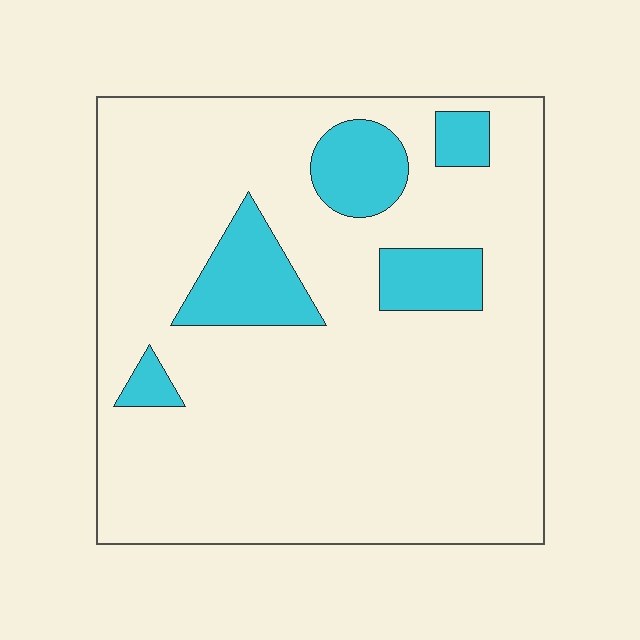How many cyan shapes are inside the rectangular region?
5.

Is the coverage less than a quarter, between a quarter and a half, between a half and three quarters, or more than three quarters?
Less than a quarter.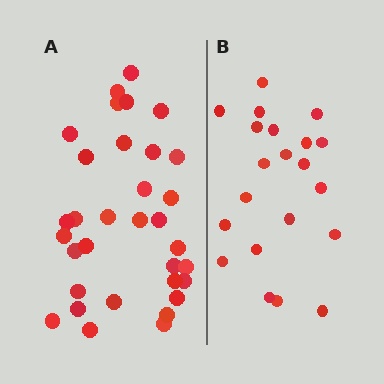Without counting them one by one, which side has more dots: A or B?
Region A (the left region) has more dots.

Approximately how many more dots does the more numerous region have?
Region A has roughly 12 or so more dots than region B.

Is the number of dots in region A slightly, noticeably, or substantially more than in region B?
Region A has substantially more. The ratio is roughly 1.6 to 1.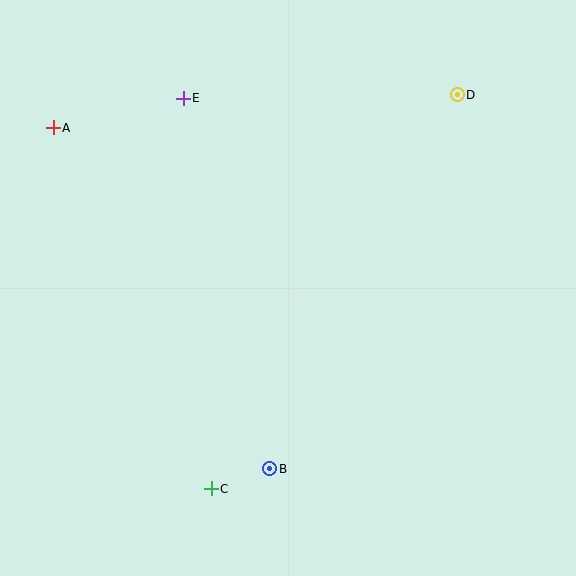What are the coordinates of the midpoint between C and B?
The midpoint between C and B is at (241, 479).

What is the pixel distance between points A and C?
The distance between A and C is 394 pixels.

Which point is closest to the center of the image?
Point B at (270, 469) is closest to the center.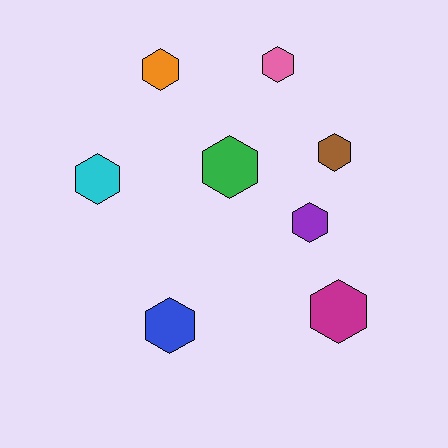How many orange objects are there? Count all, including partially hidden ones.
There is 1 orange object.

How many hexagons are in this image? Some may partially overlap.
There are 8 hexagons.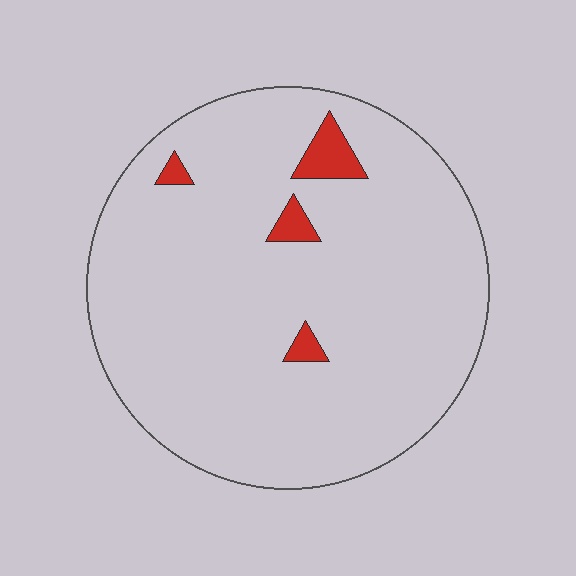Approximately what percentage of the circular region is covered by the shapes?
Approximately 5%.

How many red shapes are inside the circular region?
4.